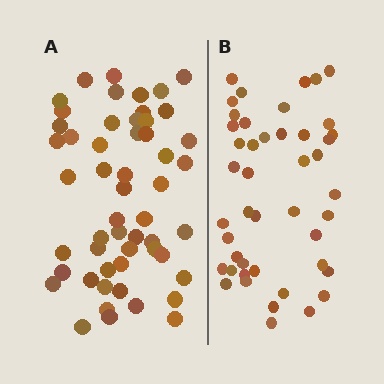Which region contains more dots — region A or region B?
Region A (the left region) has more dots.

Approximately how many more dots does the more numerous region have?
Region A has roughly 8 or so more dots than region B.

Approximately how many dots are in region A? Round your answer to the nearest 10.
About 50 dots. (The exact count is 53, which rounds to 50.)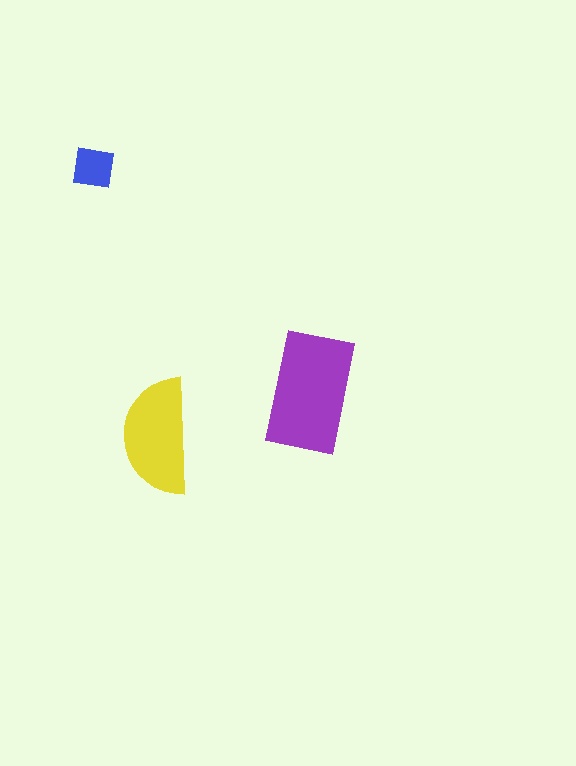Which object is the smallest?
The blue square.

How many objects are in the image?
There are 3 objects in the image.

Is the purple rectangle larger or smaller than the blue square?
Larger.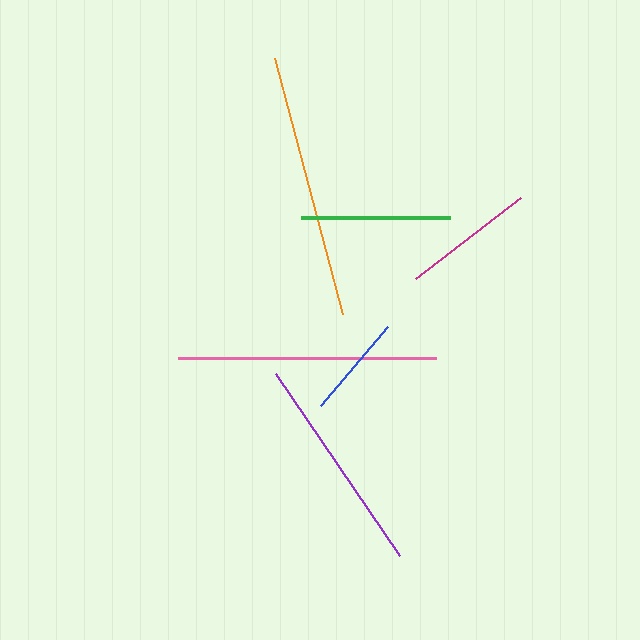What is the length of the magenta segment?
The magenta segment is approximately 133 pixels long.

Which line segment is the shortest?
The blue line is the shortest at approximately 104 pixels.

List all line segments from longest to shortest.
From longest to shortest: orange, pink, purple, green, magenta, blue.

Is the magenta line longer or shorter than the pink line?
The pink line is longer than the magenta line.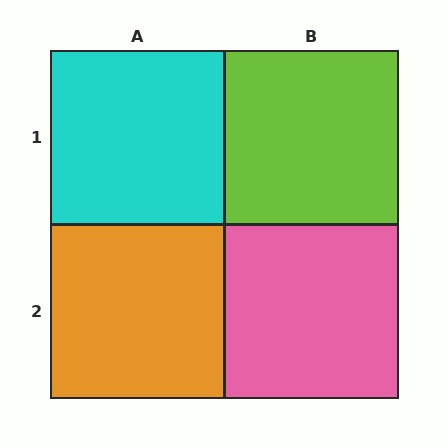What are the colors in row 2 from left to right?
Orange, pink.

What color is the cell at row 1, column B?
Lime.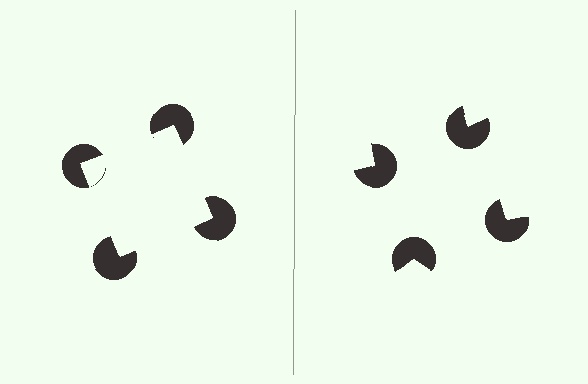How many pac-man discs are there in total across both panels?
8 — 4 on each side.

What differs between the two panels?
The pac-man discs are positioned identically on both sides; only the wedge orientations differ. On the left they align to a square; on the right they are misaligned.